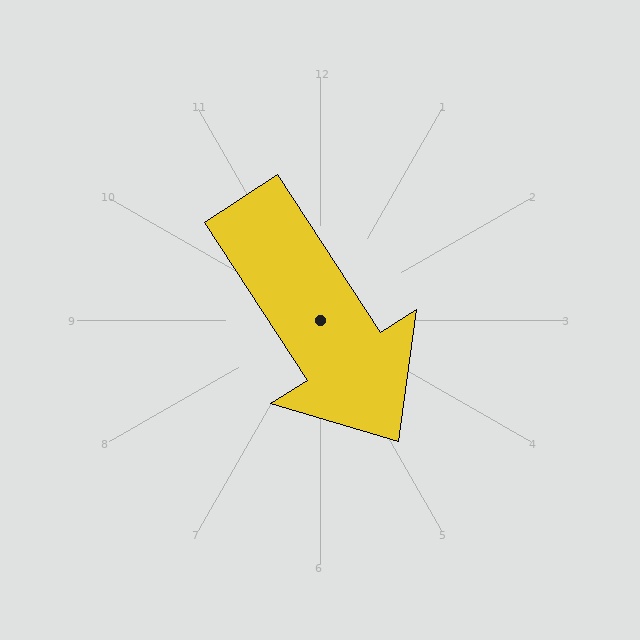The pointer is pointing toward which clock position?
Roughly 5 o'clock.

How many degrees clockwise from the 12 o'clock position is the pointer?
Approximately 147 degrees.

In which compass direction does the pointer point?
Southeast.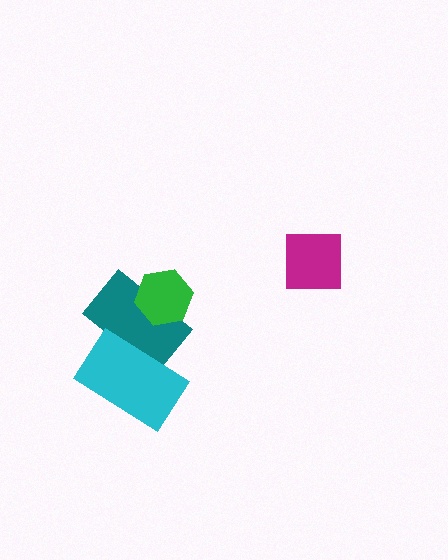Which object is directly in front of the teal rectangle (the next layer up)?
The green hexagon is directly in front of the teal rectangle.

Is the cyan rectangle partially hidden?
No, no other shape covers it.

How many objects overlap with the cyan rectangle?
1 object overlaps with the cyan rectangle.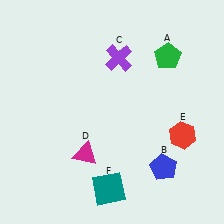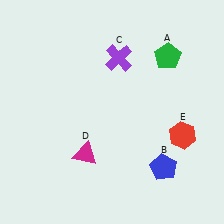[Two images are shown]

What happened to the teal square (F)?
The teal square (F) was removed in Image 2. It was in the bottom-left area of Image 1.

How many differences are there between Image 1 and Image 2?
There is 1 difference between the two images.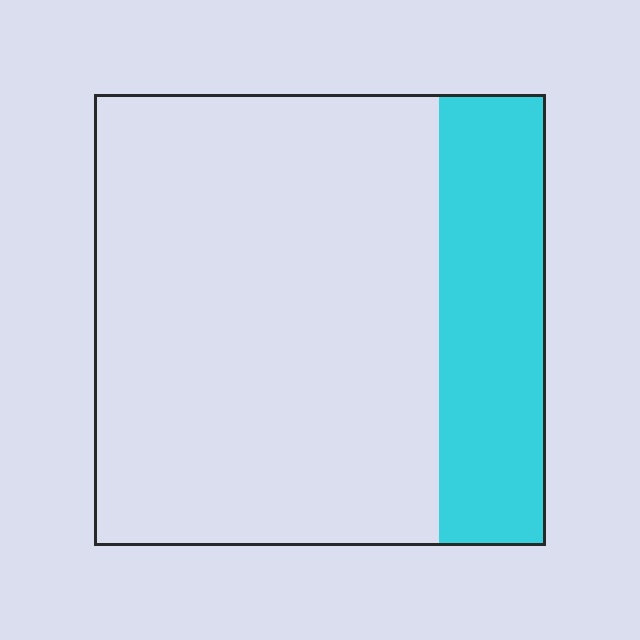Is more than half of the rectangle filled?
No.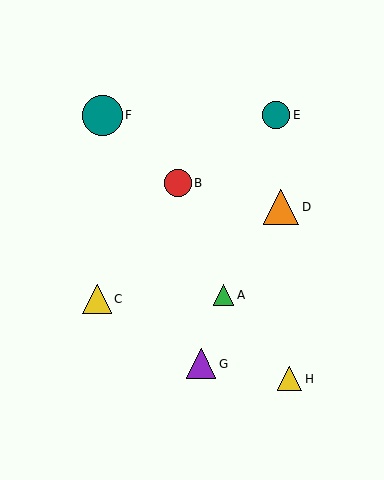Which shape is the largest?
The teal circle (labeled F) is the largest.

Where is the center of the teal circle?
The center of the teal circle is at (276, 115).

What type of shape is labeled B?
Shape B is a red circle.